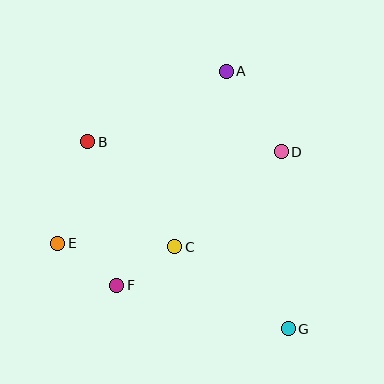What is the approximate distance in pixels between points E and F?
The distance between E and F is approximately 72 pixels.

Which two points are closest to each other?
Points C and F are closest to each other.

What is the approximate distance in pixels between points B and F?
The distance between B and F is approximately 147 pixels.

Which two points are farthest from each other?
Points B and G are farthest from each other.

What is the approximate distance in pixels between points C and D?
The distance between C and D is approximately 143 pixels.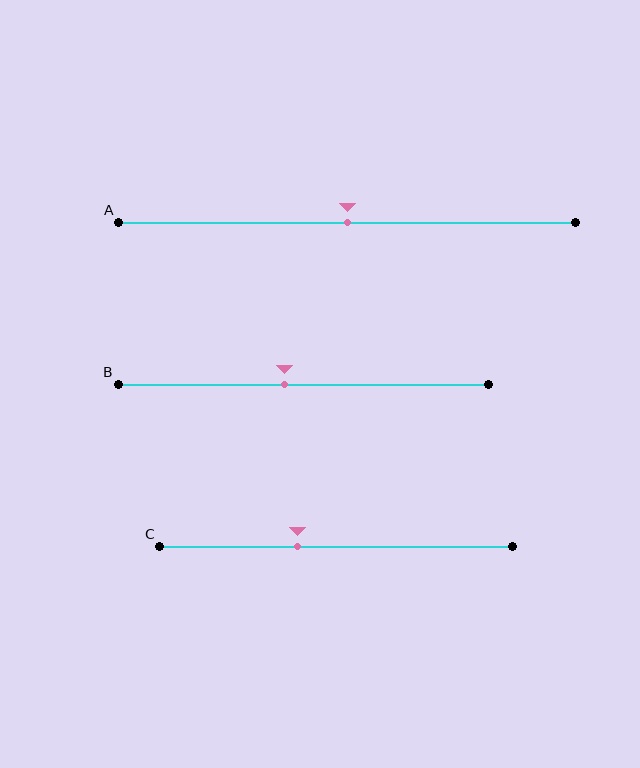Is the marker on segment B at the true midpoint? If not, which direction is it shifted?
No, the marker on segment B is shifted to the left by about 5% of the segment length.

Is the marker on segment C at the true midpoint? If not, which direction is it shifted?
No, the marker on segment C is shifted to the left by about 11% of the segment length.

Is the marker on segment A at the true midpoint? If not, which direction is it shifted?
Yes, the marker on segment A is at the true midpoint.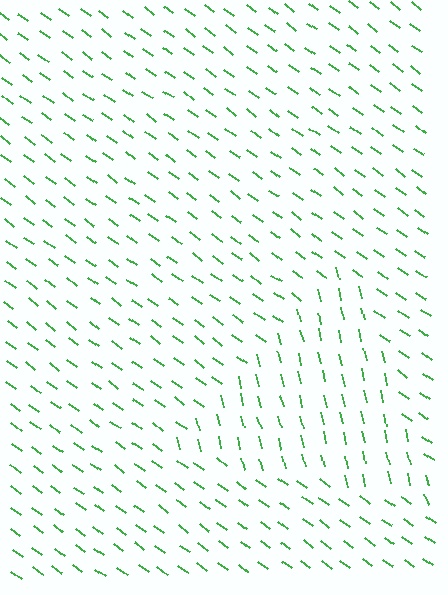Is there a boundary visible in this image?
Yes, there is a texture boundary formed by a change in line orientation.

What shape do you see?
I see a triangle.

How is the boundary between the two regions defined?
The boundary is defined purely by a change in line orientation (approximately 40 degrees difference). All lines are the same color and thickness.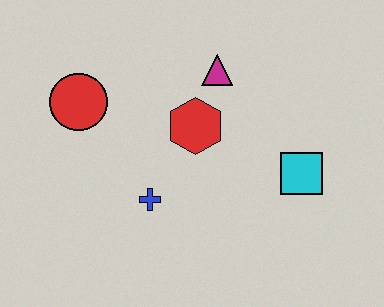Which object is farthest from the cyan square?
The red circle is farthest from the cyan square.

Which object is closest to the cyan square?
The red hexagon is closest to the cyan square.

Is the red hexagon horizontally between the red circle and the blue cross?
No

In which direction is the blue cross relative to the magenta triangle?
The blue cross is below the magenta triangle.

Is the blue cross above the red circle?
No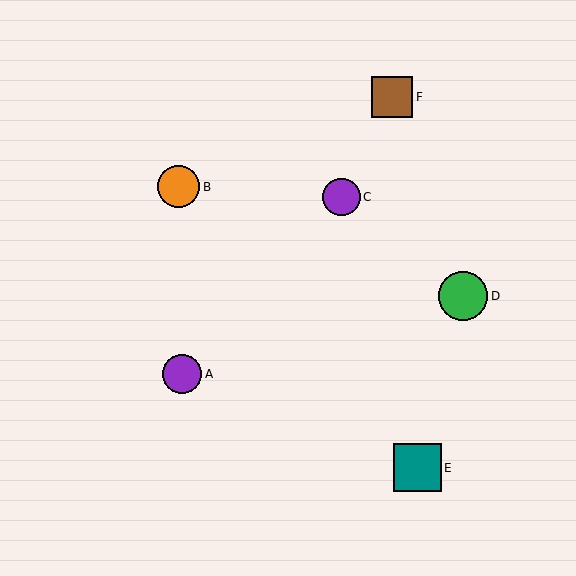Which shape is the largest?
The green circle (labeled D) is the largest.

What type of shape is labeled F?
Shape F is a brown square.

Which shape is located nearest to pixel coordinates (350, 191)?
The purple circle (labeled C) at (342, 197) is nearest to that location.